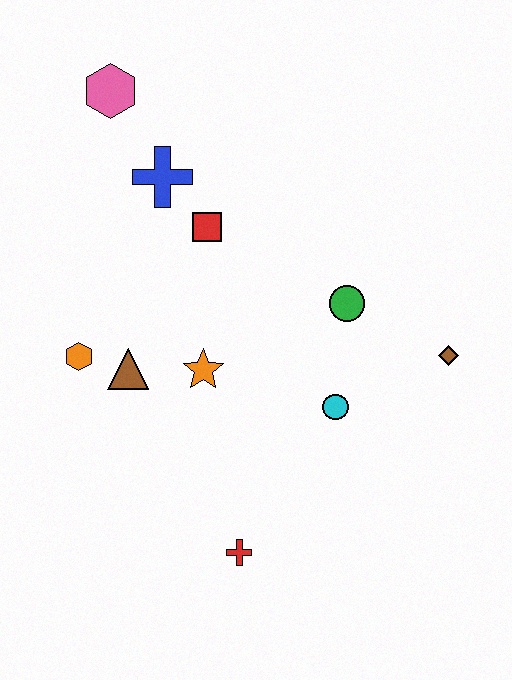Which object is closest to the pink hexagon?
The blue cross is closest to the pink hexagon.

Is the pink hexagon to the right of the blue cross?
No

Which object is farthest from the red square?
The red cross is farthest from the red square.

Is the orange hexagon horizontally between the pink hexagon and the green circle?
No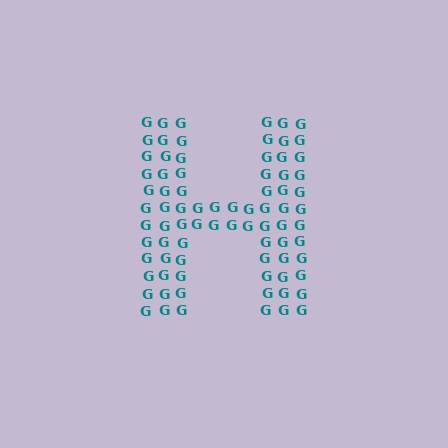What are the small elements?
The small elements are letter G's.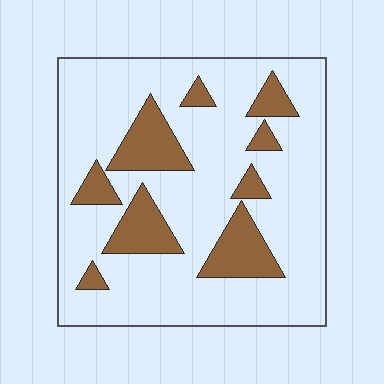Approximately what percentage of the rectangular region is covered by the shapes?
Approximately 20%.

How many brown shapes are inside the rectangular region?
9.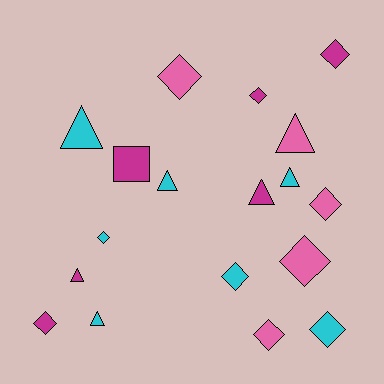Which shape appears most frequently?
Diamond, with 10 objects.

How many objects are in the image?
There are 18 objects.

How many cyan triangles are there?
There are 4 cyan triangles.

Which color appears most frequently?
Cyan, with 7 objects.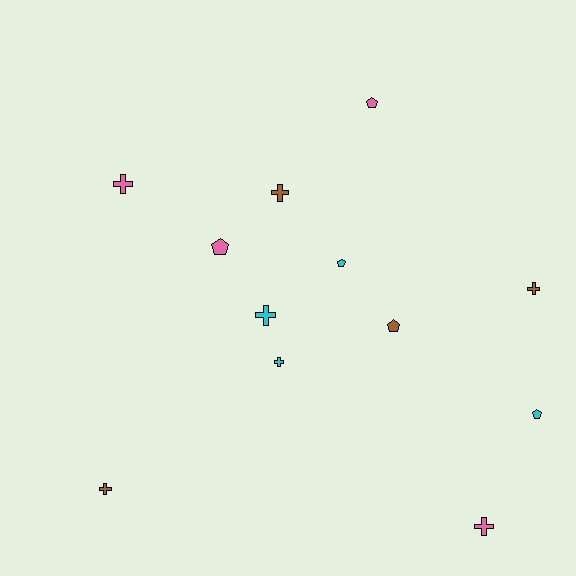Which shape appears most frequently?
Cross, with 7 objects.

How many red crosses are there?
There are no red crosses.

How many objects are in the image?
There are 12 objects.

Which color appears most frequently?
Brown, with 4 objects.